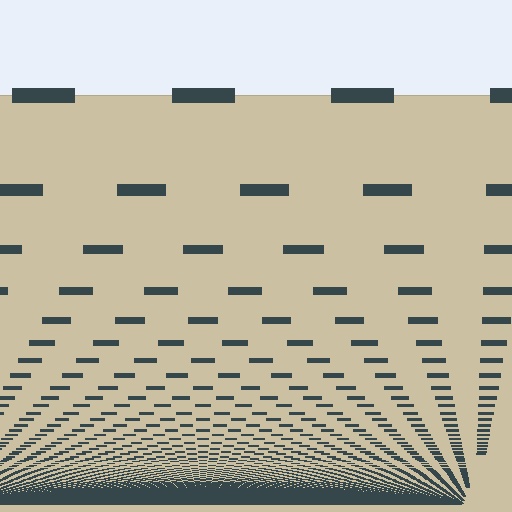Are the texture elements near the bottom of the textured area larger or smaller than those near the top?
Smaller. The gradient is inverted — elements near the bottom are smaller and denser.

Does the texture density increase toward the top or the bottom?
Density increases toward the bottom.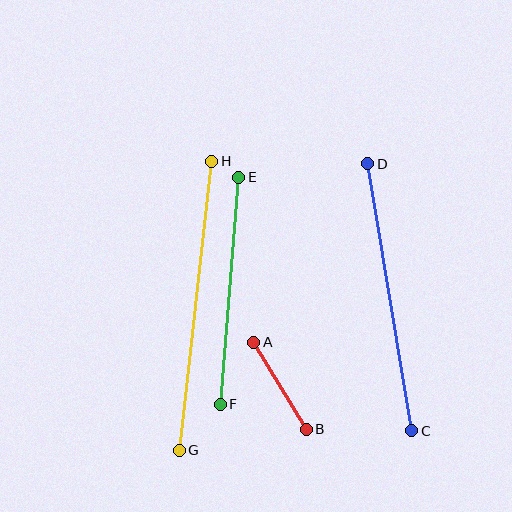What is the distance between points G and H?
The distance is approximately 290 pixels.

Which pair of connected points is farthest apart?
Points G and H are farthest apart.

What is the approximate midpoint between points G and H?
The midpoint is at approximately (196, 306) pixels.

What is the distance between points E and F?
The distance is approximately 228 pixels.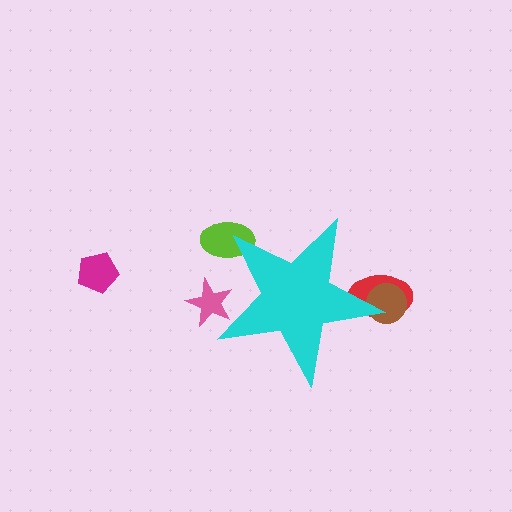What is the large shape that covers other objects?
A cyan star.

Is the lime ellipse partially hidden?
Yes, the lime ellipse is partially hidden behind the cyan star.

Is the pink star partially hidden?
Yes, the pink star is partially hidden behind the cyan star.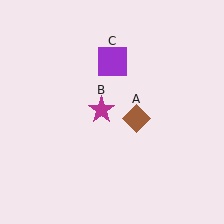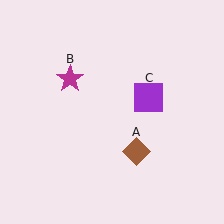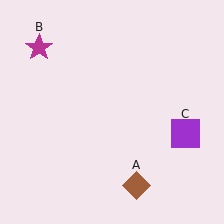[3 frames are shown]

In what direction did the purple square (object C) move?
The purple square (object C) moved down and to the right.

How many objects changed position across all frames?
3 objects changed position: brown diamond (object A), magenta star (object B), purple square (object C).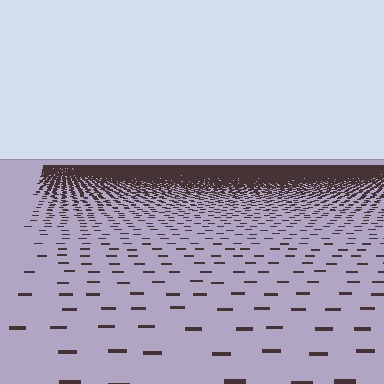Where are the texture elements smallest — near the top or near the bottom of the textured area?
Near the top.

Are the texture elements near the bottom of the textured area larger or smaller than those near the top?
Larger. Near the bottom, elements are closer to the viewer and appear at a bigger on-screen size.